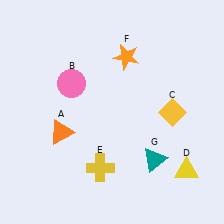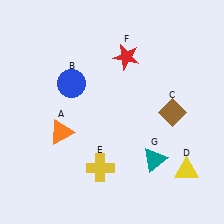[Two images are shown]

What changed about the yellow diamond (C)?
In Image 1, C is yellow. In Image 2, it changed to brown.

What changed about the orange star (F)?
In Image 1, F is orange. In Image 2, it changed to red.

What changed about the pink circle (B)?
In Image 1, B is pink. In Image 2, it changed to blue.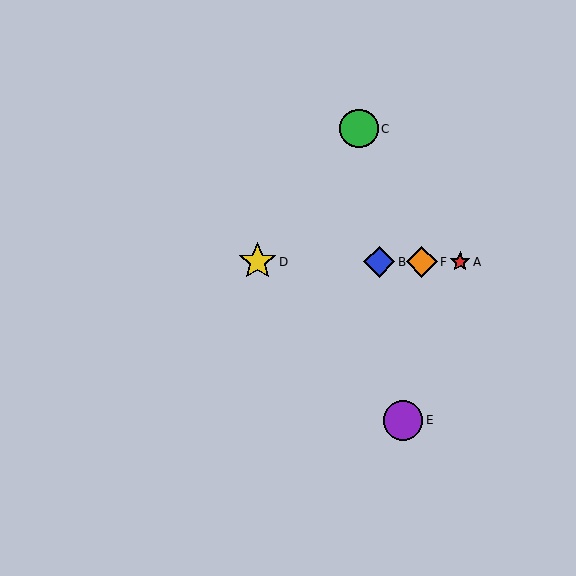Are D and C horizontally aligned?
No, D is at y≈262 and C is at y≈129.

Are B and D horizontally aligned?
Yes, both are at y≈262.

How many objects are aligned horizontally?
4 objects (A, B, D, F) are aligned horizontally.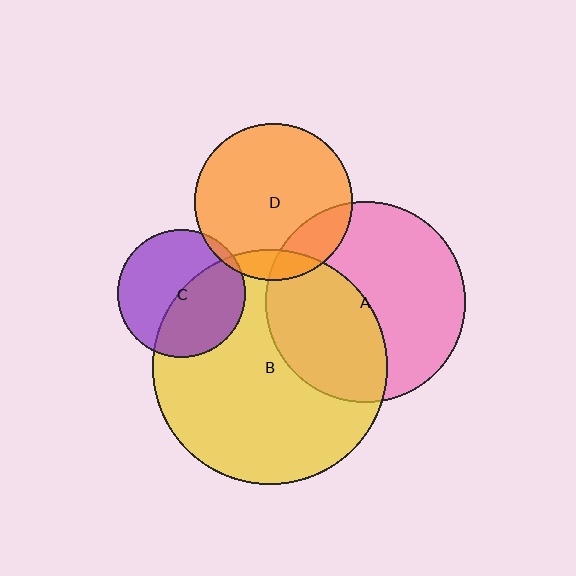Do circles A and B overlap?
Yes.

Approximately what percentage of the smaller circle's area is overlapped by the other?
Approximately 40%.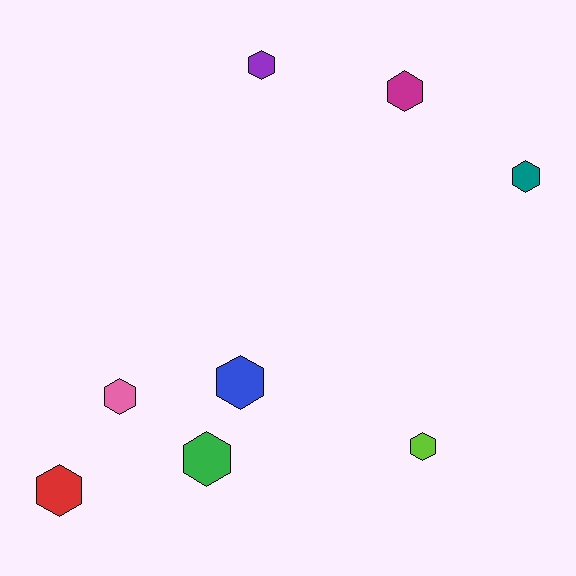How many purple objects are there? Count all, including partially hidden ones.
There is 1 purple object.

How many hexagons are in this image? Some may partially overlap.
There are 8 hexagons.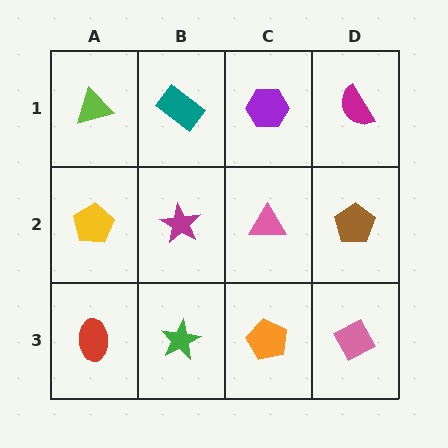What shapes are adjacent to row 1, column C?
A pink triangle (row 2, column C), a teal rectangle (row 1, column B), a magenta semicircle (row 1, column D).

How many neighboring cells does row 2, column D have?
3.